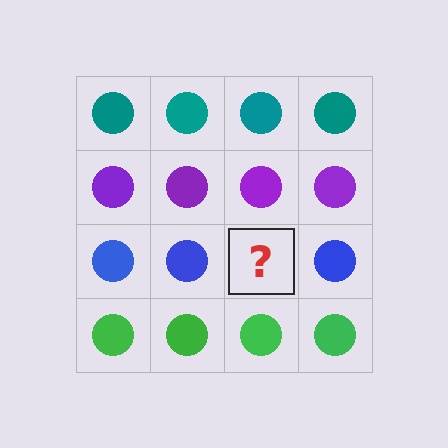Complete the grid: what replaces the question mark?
The question mark should be replaced with a blue circle.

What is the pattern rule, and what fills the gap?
The rule is that each row has a consistent color. The gap should be filled with a blue circle.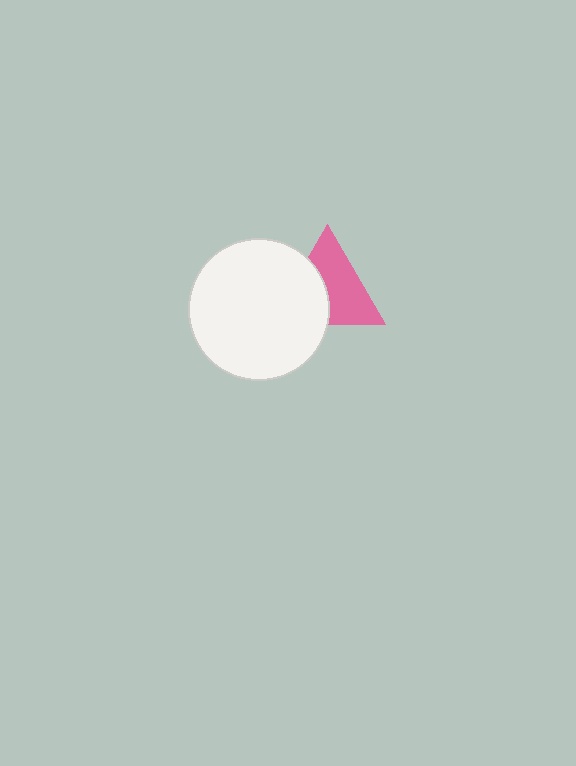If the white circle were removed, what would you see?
You would see the complete pink triangle.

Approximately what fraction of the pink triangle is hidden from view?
Roughly 41% of the pink triangle is hidden behind the white circle.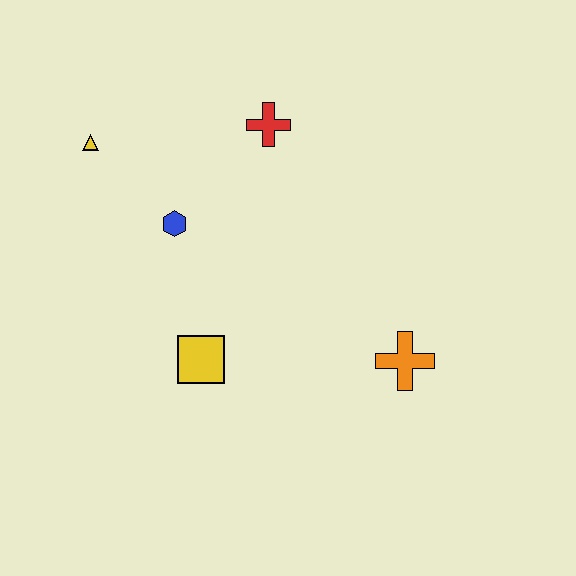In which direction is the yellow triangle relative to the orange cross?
The yellow triangle is to the left of the orange cross.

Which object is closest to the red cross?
The blue hexagon is closest to the red cross.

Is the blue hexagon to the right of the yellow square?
No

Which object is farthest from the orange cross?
The yellow triangle is farthest from the orange cross.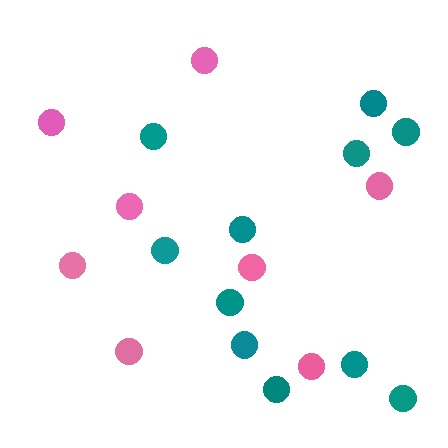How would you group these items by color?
There are 2 groups: one group of pink circles (8) and one group of teal circles (11).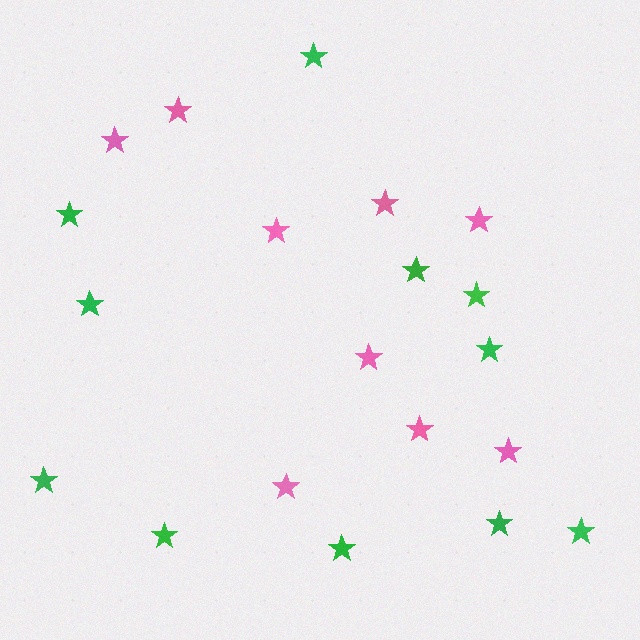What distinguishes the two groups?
There are 2 groups: one group of pink stars (9) and one group of green stars (11).